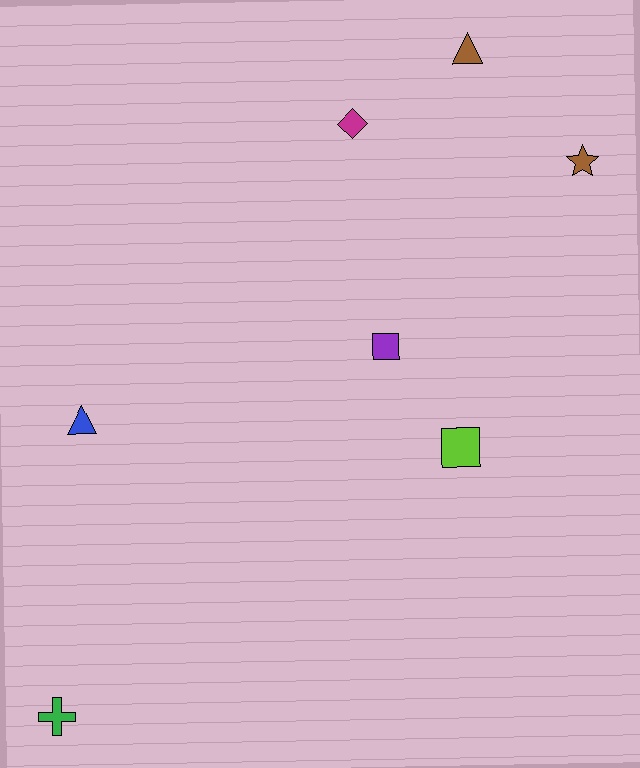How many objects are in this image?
There are 7 objects.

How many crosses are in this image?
There is 1 cross.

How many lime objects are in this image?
There is 1 lime object.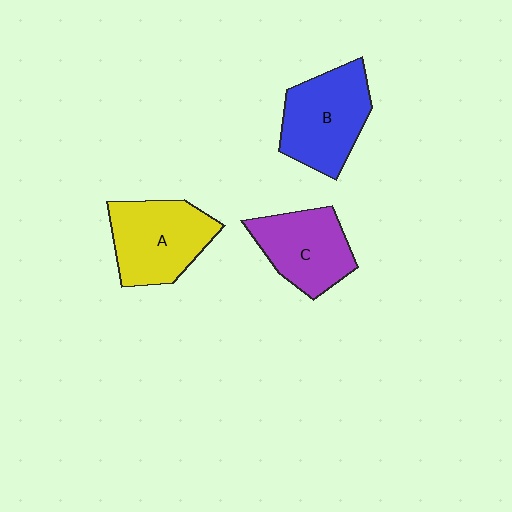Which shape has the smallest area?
Shape C (purple).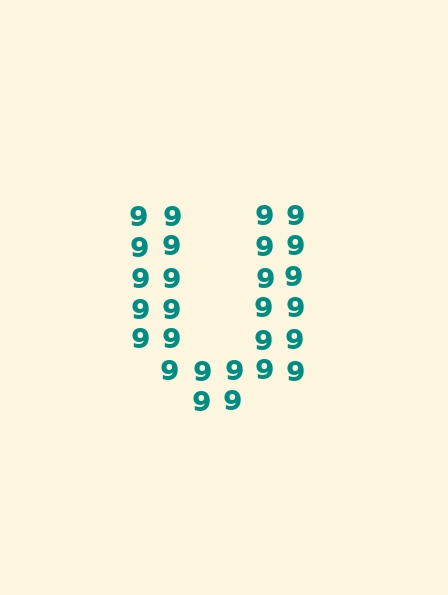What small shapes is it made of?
It is made of small digit 9's.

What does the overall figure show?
The overall figure shows the letter U.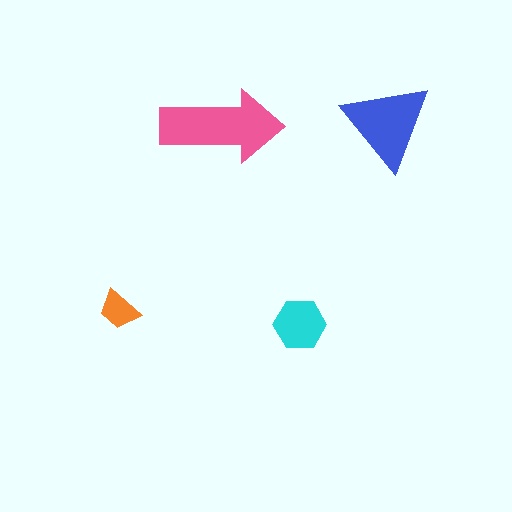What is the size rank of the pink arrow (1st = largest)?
1st.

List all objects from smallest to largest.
The orange trapezoid, the cyan hexagon, the blue triangle, the pink arrow.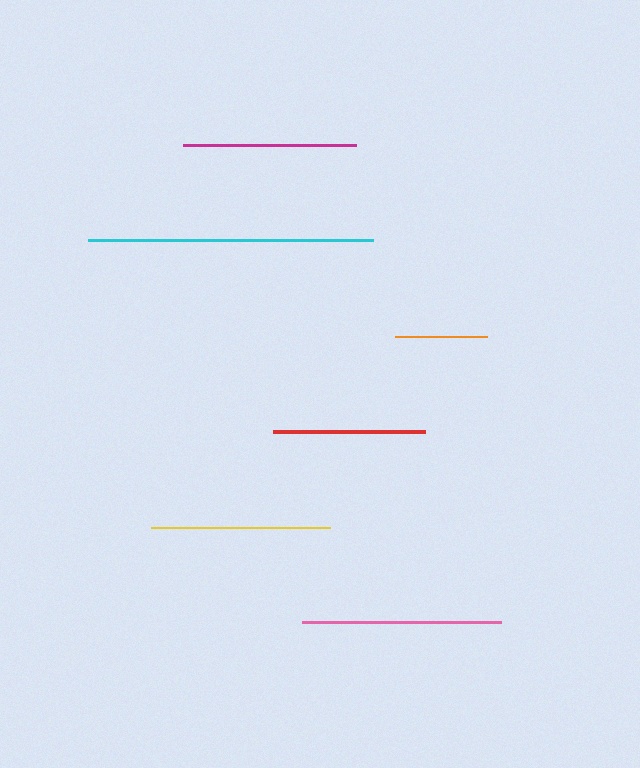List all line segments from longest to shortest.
From longest to shortest: cyan, pink, yellow, magenta, red, orange.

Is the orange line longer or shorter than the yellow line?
The yellow line is longer than the orange line.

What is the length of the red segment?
The red segment is approximately 151 pixels long.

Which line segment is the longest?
The cyan line is the longest at approximately 285 pixels.